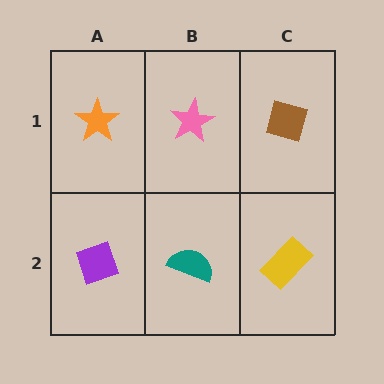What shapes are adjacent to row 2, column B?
A pink star (row 1, column B), a purple diamond (row 2, column A), a yellow rectangle (row 2, column C).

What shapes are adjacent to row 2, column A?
An orange star (row 1, column A), a teal semicircle (row 2, column B).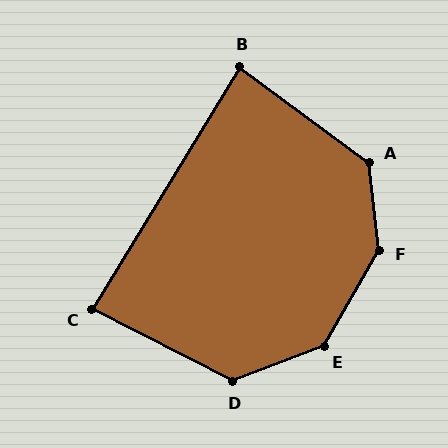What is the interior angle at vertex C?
Approximately 86 degrees (approximately right).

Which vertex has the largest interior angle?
F, at approximately 143 degrees.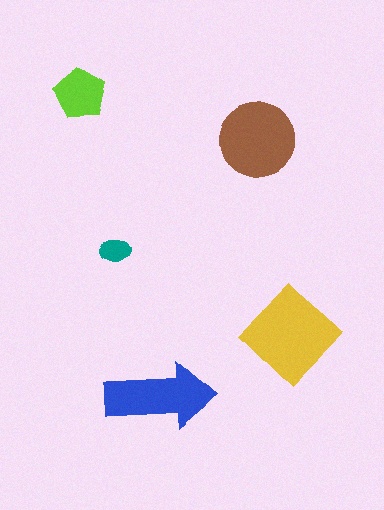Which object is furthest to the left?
The lime pentagon is leftmost.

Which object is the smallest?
The teal ellipse.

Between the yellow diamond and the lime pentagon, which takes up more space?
The yellow diamond.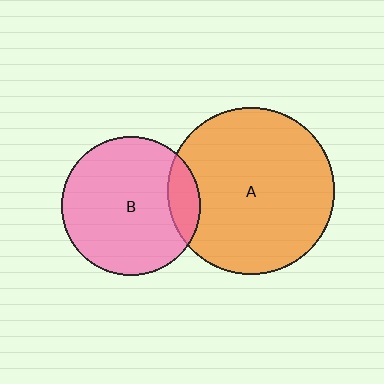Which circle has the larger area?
Circle A (orange).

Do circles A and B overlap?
Yes.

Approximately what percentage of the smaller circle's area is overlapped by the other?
Approximately 15%.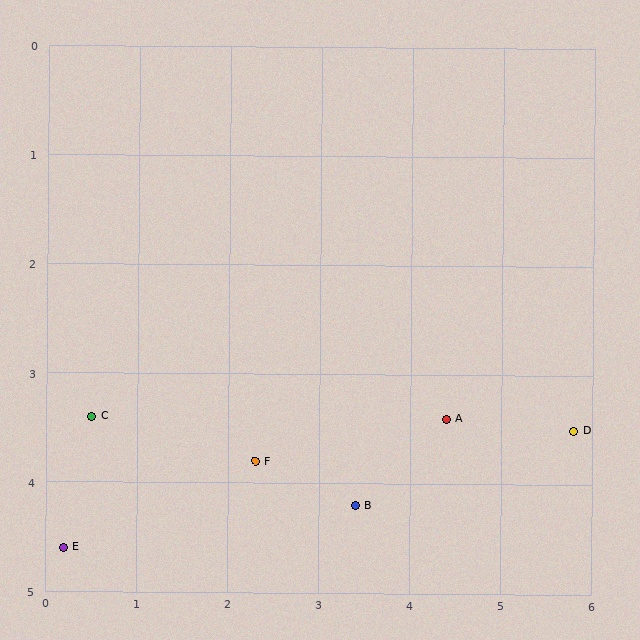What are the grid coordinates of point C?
Point C is at approximately (0.5, 3.4).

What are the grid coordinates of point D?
Point D is at approximately (5.8, 3.5).